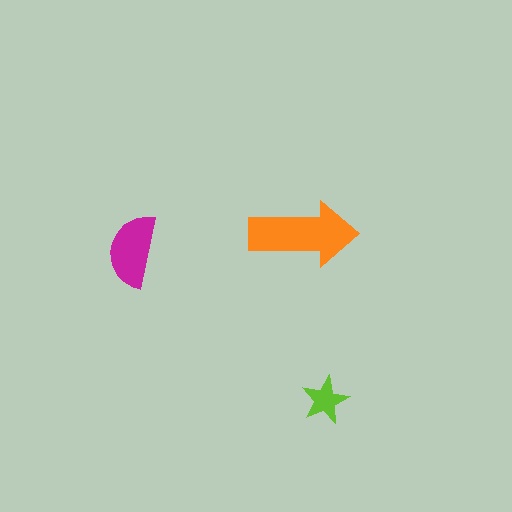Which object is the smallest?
The lime star.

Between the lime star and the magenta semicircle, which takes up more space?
The magenta semicircle.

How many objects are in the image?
There are 3 objects in the image.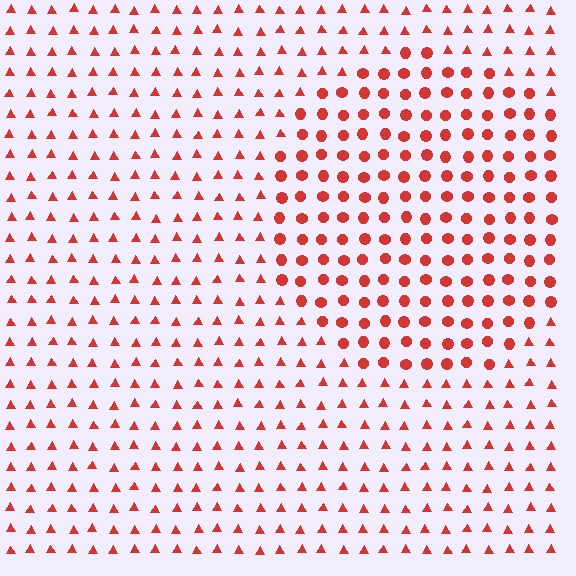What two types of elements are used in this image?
The image uses circles inside the circle region and triangles outside it.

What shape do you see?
I see a circle.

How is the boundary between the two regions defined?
The boundary is defined by a change in element shape: circles inside vs. triangles outside. All elements share the same color and spacing.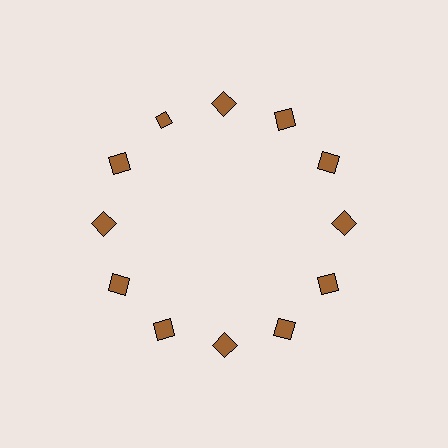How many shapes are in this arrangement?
There are 12 shapes arranged in a ring pattern.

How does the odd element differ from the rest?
It has a different shape: diamond instead of square.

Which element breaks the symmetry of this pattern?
The brown diamond at roughly the 11 o'clock position breaks the symmetry. All other shapes are brown squares.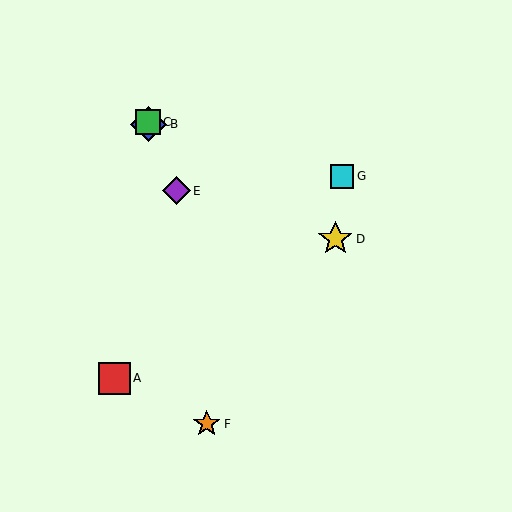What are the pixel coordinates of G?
Object G is at (342, 176).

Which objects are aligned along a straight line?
Objects B, C, E are aligned along a straight line.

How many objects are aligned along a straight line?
3 objects (B, C, E) are aligned along a straight line.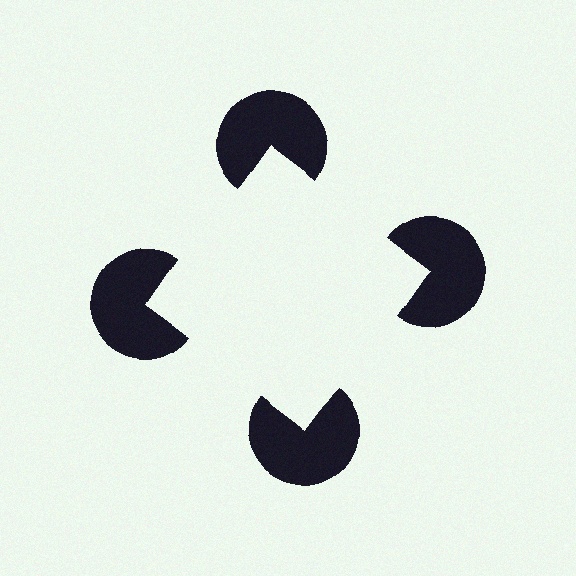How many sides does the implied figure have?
4 sides.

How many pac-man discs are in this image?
There are 4 — one at each vertex of the illusory square.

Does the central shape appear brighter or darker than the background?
It typically appears slightly brighter than the background, even though no actual brightness change is drawn.